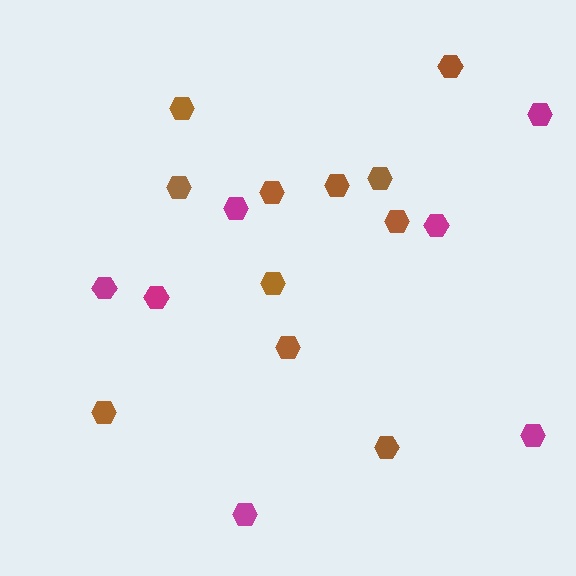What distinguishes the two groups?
There are 2 groups: one group of magenta hexagons (7) and one group of brown hexagons (11).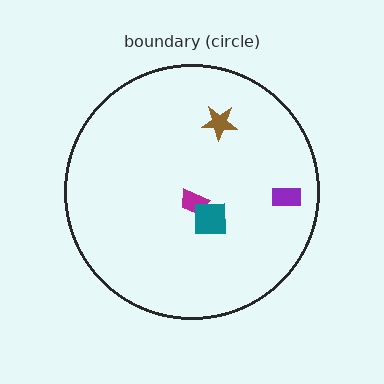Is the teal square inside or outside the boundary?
Inside.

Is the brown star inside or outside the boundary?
Inside.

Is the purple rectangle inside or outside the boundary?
Inside.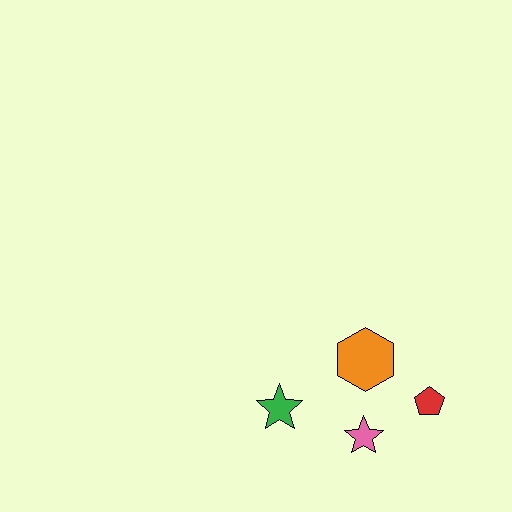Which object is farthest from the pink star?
The green star is farthest from the pink star.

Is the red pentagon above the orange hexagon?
No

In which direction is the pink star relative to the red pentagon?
The pink star is to the left of the red pentagon.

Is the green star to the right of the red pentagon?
No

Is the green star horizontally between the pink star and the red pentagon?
No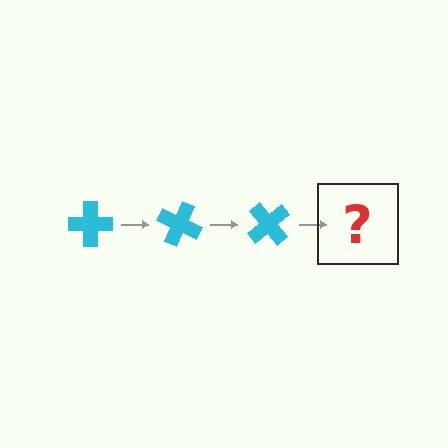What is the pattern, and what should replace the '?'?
The pattern is that the cross rotates 25 degrees each step. The '?' should be a cyan cross rotated 75 degrees.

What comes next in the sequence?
The next element should be a cyan cross rotated 75 degrees.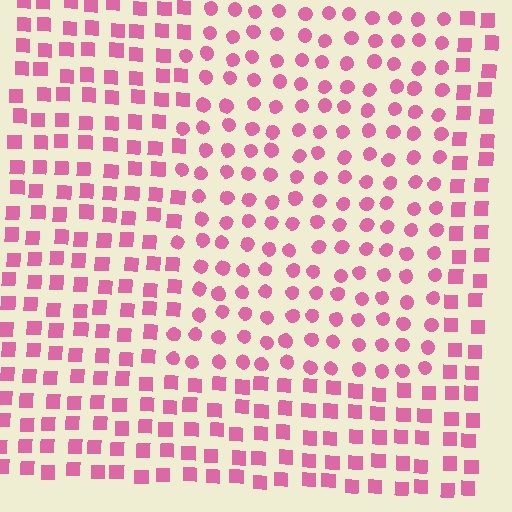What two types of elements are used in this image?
The image uses circles inside the rectangle region and squares outside it.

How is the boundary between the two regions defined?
The boundary is defined by a change in element shape: circles inside vs. squares outside. All elements share the same color and spacing.